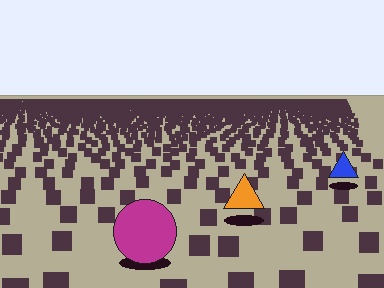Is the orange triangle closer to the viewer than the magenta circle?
No. The magenta circle is closer — you can tell from the texture gradient: the ground texture is coarser near it.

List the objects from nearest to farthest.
From nearest to farthest: the magenta circle, the orange triangle, the blue triangle.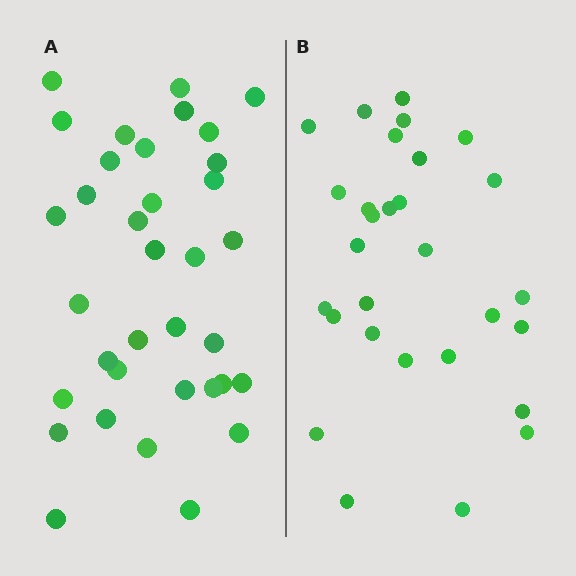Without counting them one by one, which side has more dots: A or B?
Region A (the left region) has more dots.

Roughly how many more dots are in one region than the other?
Region A has about 6 more dots than region B.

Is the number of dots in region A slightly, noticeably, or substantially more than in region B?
Region A has only slightly more — the two regions are fairly close. The ratio is roughly 1.2 to 1.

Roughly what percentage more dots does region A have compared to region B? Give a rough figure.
About 20% more.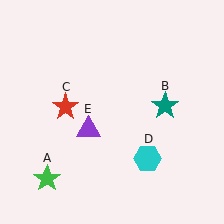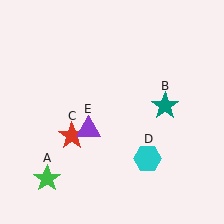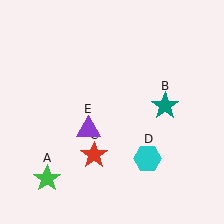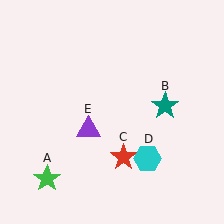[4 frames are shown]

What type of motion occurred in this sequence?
The red star (object C) rotated counterclockwise around the center of the scene.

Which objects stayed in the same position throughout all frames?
Green star (object A) and teal star (object B) and cyan hexagon (object D) and purple triangle (object E) remained stationary.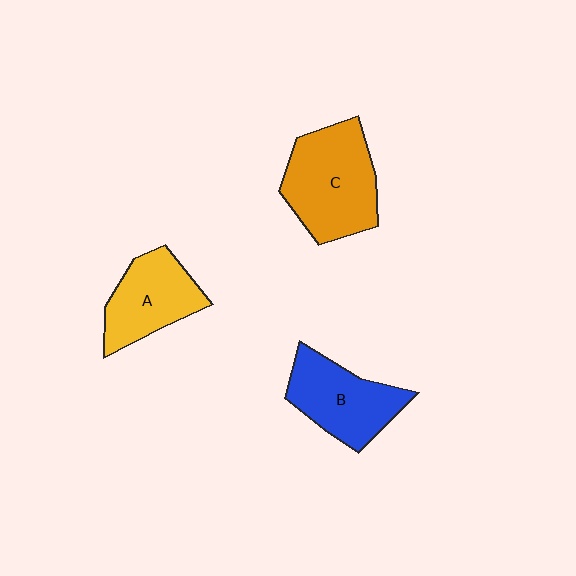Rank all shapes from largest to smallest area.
From largest to smallest: C (orange), B (blue), A (yellow).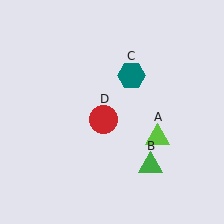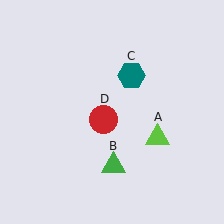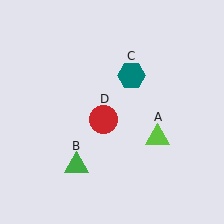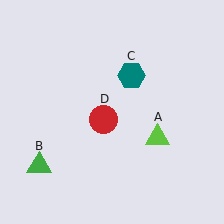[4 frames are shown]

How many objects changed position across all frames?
1 object changed position: green triangle (object B).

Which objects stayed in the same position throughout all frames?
Lime triangle (object A) and teal hexagon (object C) and red circle (object D) remained stationary.